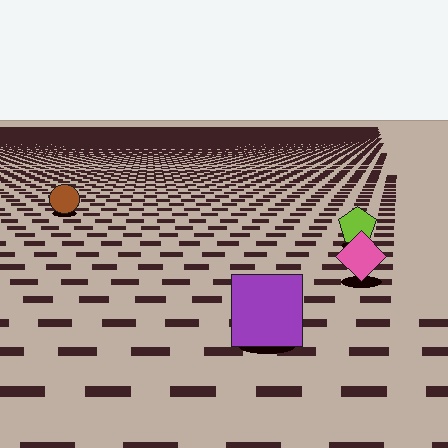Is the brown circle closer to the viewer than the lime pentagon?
No. The lime pentagon is closer — you can tell from the texture gradient: the ground texture is coarser near it.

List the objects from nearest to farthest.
From nearest to farthest: the purple square, the pink diamond, the lime pentagon, the brown circle.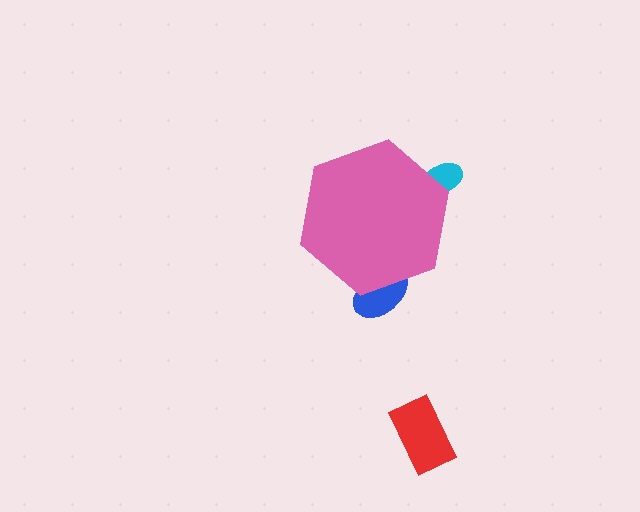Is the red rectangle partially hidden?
No, the red rectangle is fully visible.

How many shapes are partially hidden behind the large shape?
2 shapes are partially hidden.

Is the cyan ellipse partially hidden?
Yes, the cyan ellipse is partially hidden behind the pink hexagon.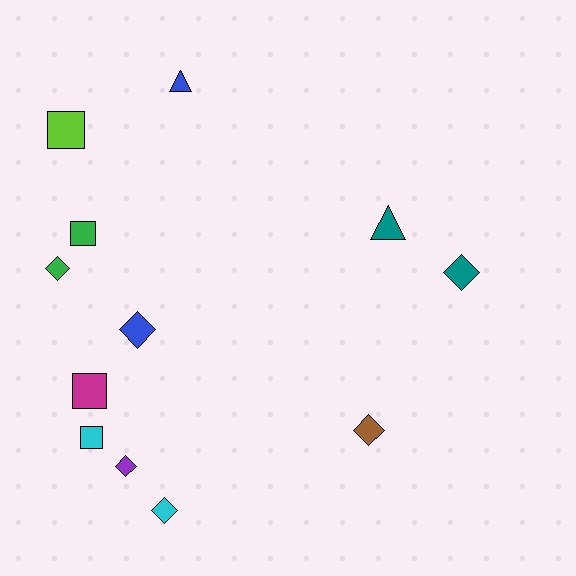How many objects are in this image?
There are 12 objects.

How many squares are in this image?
There are 4 squares.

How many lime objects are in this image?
There is 1 lime object.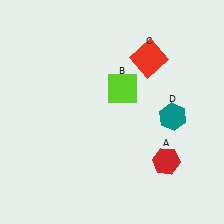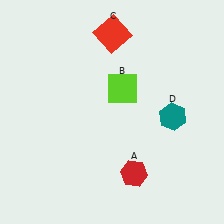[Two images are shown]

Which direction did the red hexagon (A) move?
The red hexagon (A) moved left.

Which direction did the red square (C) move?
The red square (C) moved left.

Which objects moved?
The objects that moved are: the red hexagon (A), the red square (C).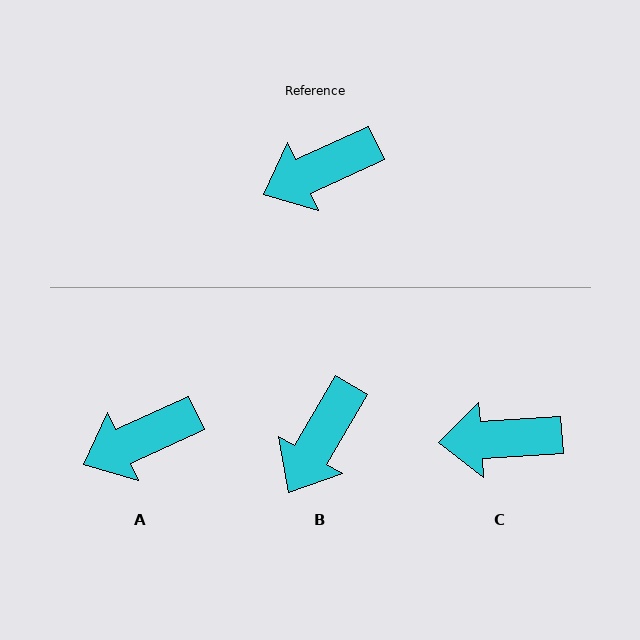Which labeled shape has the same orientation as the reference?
A.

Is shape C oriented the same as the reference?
No, it is off by about 21 degrees.